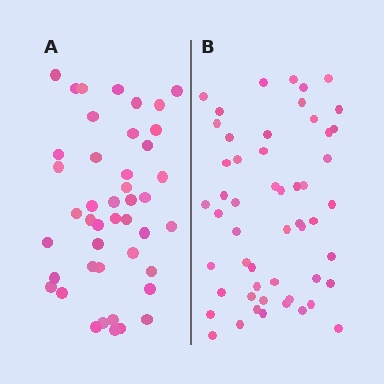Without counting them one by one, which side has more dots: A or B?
Region B (the right region) has more dots.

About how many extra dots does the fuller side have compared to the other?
Region B has roughly 8 or so more dots than region A.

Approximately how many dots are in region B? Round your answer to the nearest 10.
About 50 dots. (The exact count is 53, which rounds to 50.)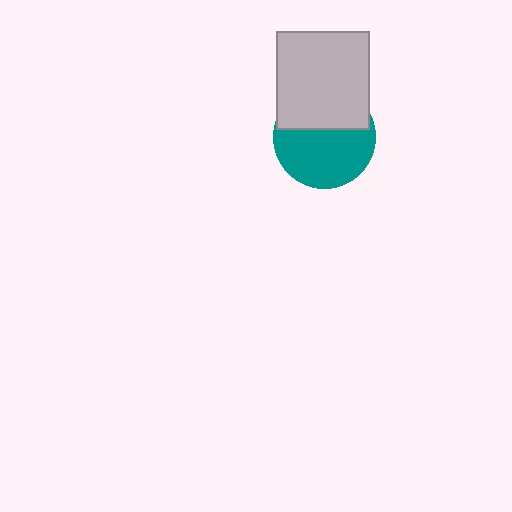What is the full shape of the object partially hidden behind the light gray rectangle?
The partially hidden object is a teal circle.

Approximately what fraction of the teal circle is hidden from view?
Roughly 40% of the teal circle is hidden behind the light gray rectangle.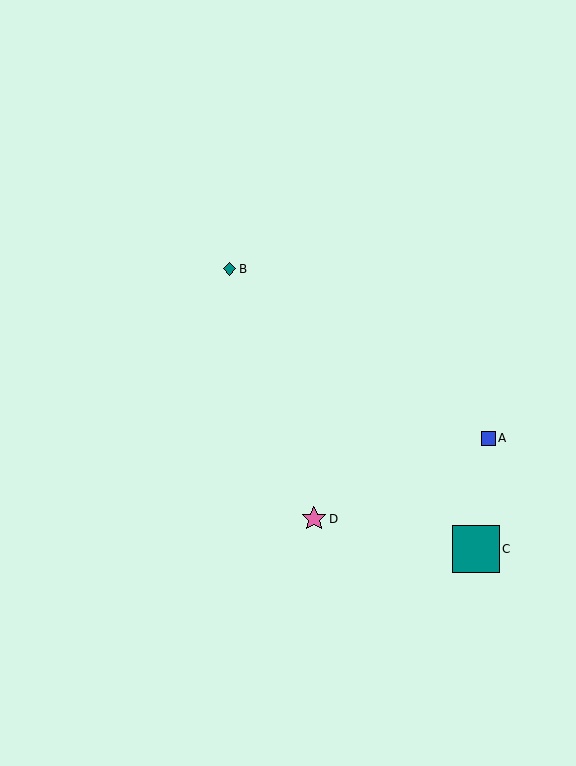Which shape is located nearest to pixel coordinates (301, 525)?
The pink star (labeled D) at (314, 519) is nearest to that location.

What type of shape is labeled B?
Shape B is a teal diamond.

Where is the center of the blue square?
The center of the blue square is at (488, 438).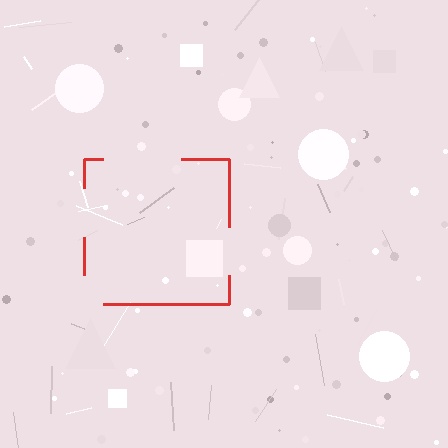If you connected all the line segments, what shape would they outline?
They would outline a square.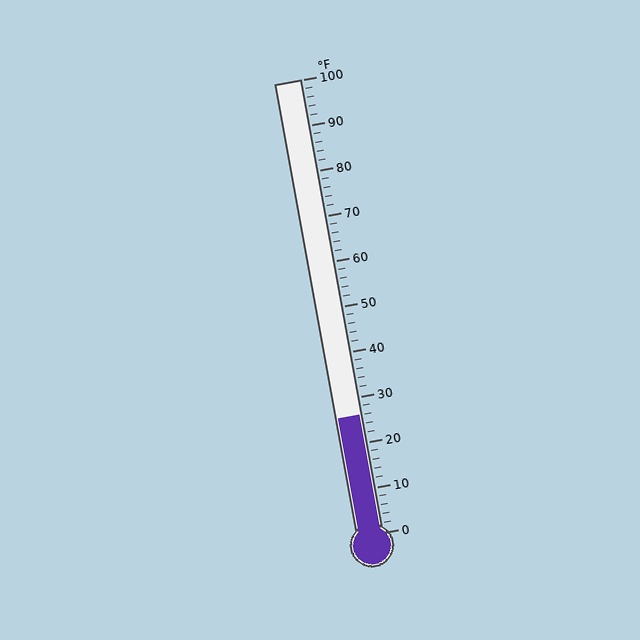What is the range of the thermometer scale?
The thermometer scale ranges from 0°F to 100°F.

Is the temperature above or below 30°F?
The temperature is below 30°F.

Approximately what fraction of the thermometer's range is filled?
The thermometer is filled to approximately 25% of its range.